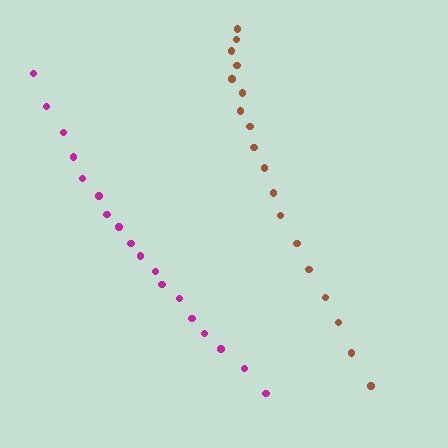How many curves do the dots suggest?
There are 2 distinct paths.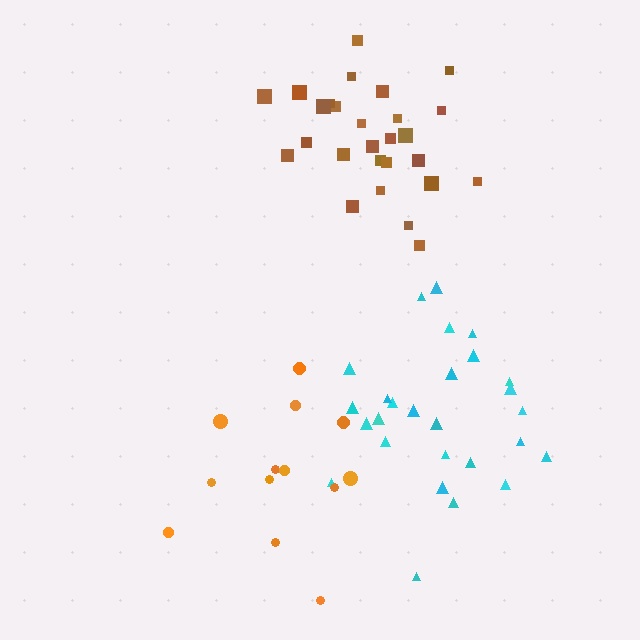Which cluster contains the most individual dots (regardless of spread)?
Cyan (27).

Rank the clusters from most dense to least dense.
brown, cyan, orange.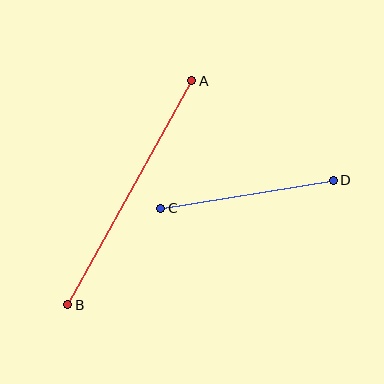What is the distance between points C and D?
The distance is approximately 175 pixels.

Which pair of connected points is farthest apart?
Points A and B are farthest apart.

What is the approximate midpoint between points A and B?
The midpoint is at approximately (130, 193) pixels.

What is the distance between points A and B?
The distance is approximately 256 pixels.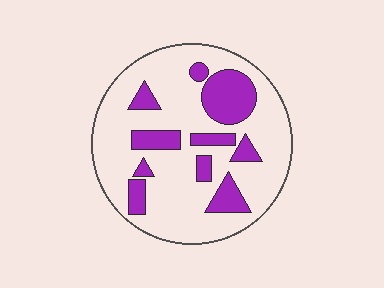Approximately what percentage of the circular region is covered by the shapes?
Approximately 25%.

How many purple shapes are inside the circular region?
10.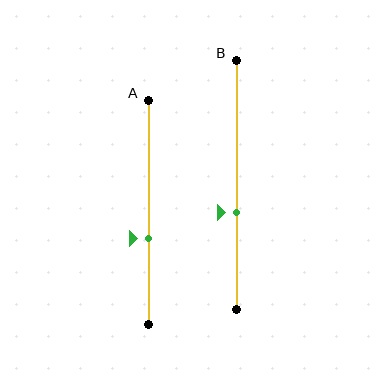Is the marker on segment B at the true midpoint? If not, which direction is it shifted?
No, the marker on segment B is shifted downward by about 11% of the segment length.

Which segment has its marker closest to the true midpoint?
Segment B has its marker closest to the true midpoint.